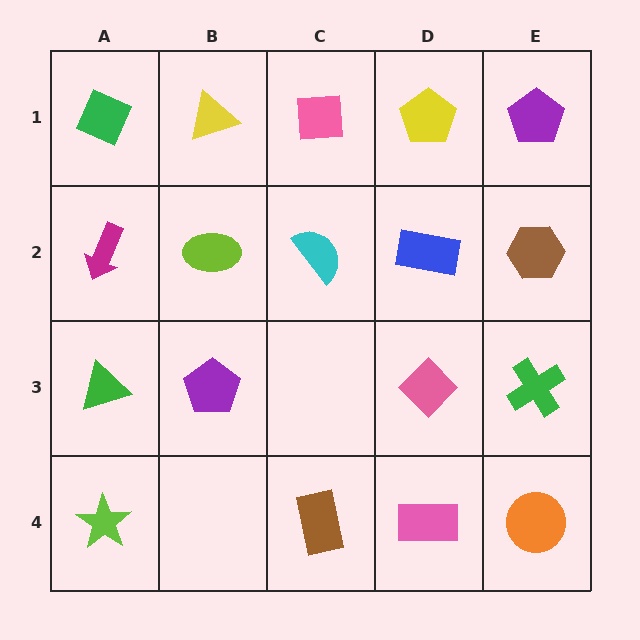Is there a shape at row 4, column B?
No, that cell is empty.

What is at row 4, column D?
A pink rectangle.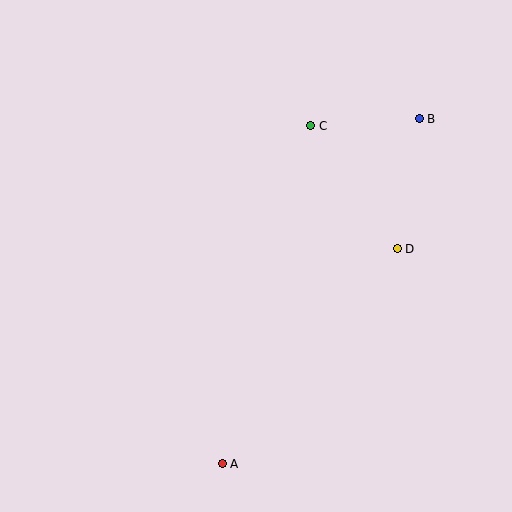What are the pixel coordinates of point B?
Point B is at (419, 119).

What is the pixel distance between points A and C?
The distance between A and C is 350 pixels.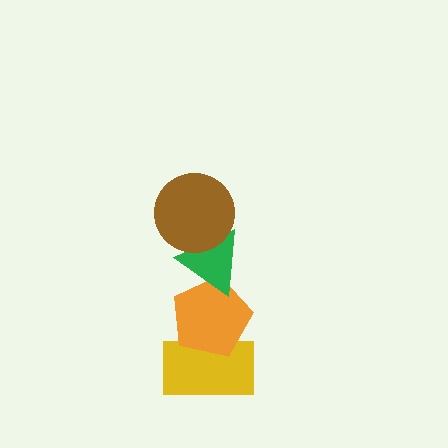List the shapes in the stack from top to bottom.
From top to bottom: the brown circle, the green triangle, the orange pentagon, the yellow rectangle.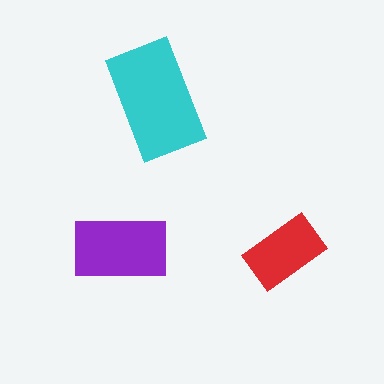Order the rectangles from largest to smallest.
the cyan one, the purple one, the red one.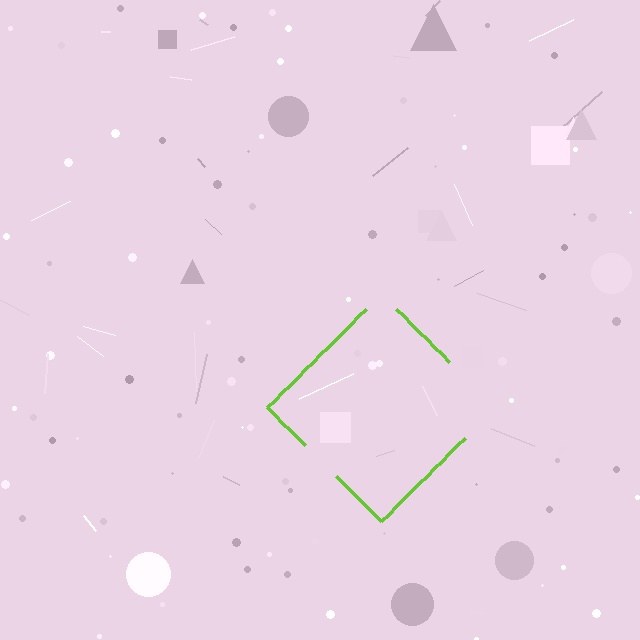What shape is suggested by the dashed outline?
The dashed outline suggests a diamond.